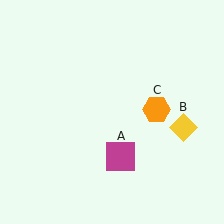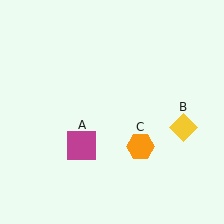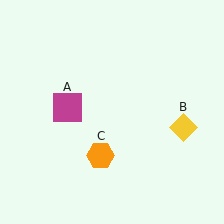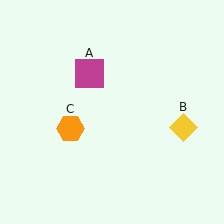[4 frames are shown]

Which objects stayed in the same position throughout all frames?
Yellow diamond (object B) remained stationary.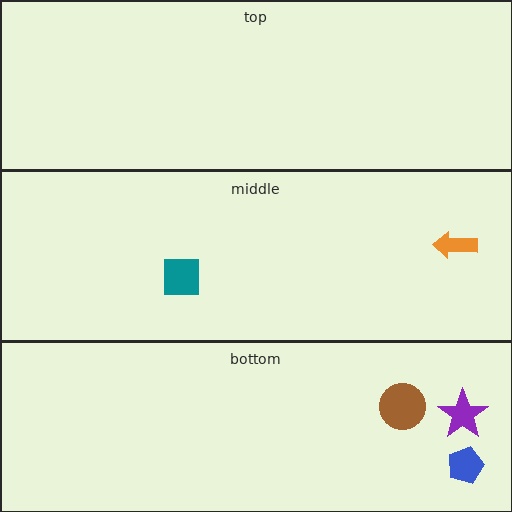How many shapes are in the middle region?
2.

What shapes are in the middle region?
The teal square, the orange arrow.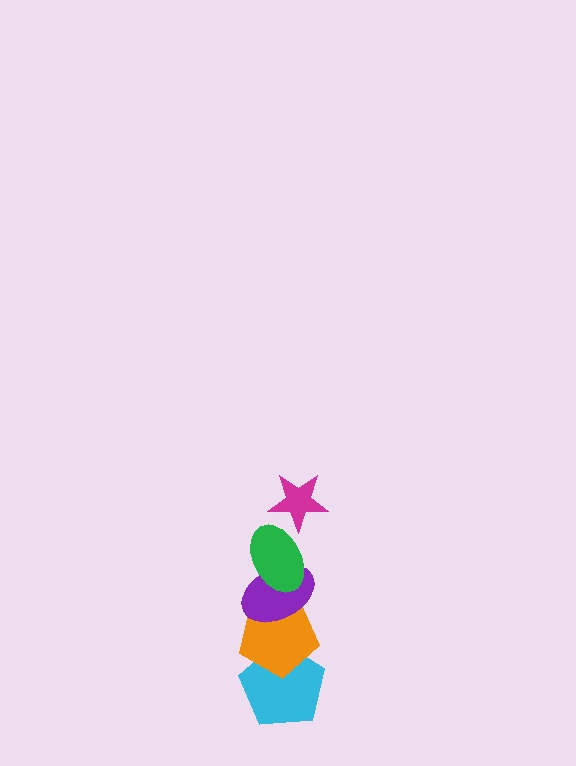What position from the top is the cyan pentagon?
The cyan pentagon is 5th from the top.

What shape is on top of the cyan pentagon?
The orange pentagon is on top of the cyan pentagon.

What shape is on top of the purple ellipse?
The green ellipse is on top of the purple ellipse.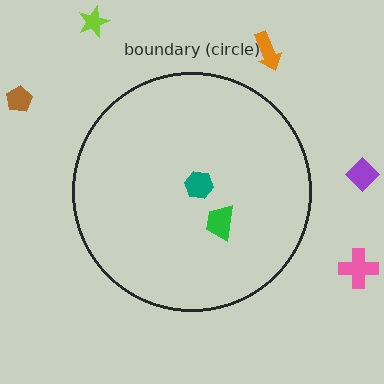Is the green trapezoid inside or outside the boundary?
Inside.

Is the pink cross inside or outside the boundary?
Outside.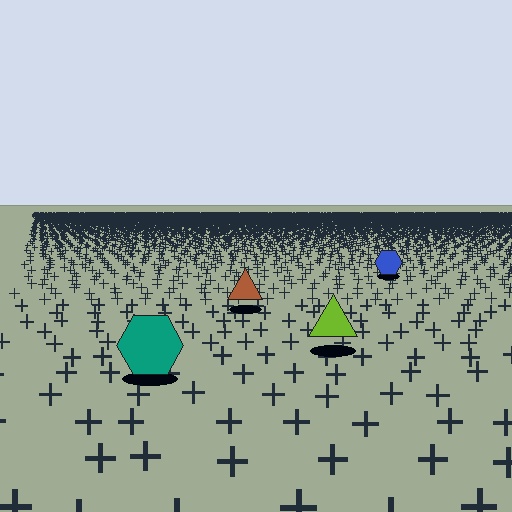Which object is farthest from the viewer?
The blue hexagon is farthest from the viewer. It appears smaller and the ground texture around it is denser.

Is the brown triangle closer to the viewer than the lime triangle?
No. The lime triangle is closer — you can tell from the texture gradient: the ground texture is coarser near it.